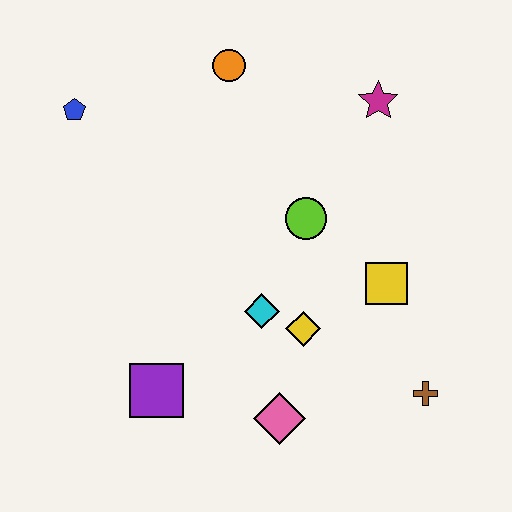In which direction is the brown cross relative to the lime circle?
The brown cross is below the lime circle.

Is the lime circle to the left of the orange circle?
No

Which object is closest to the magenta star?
The lime circle is closest to the magenta star.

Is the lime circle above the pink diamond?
Yes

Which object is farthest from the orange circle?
The brown cross is farthest from the orange circle.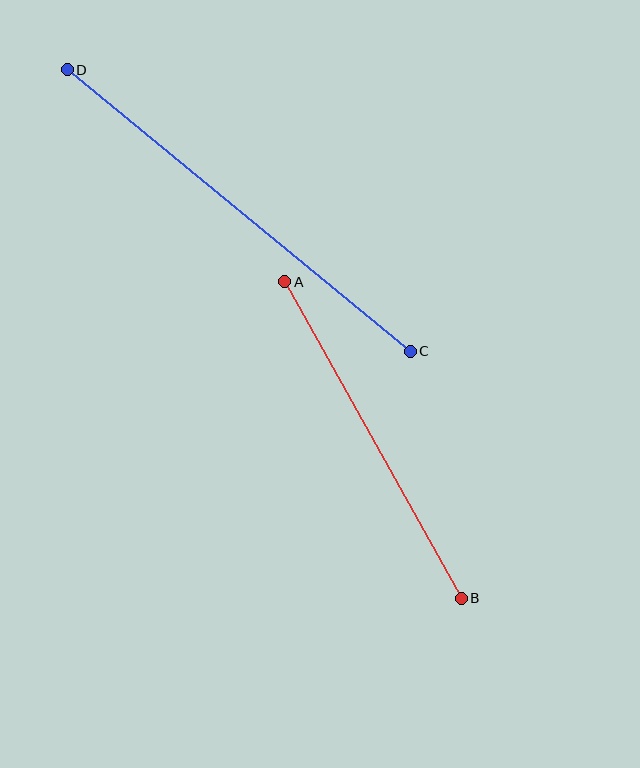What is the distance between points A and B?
The distance is approximately 362 pixels.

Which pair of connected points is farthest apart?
Points C and D are farthest apart.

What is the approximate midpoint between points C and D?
The midpoint is at approximately (239, 211) pixels.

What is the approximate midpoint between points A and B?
The midpoint is at approximately (373, 440) pixels.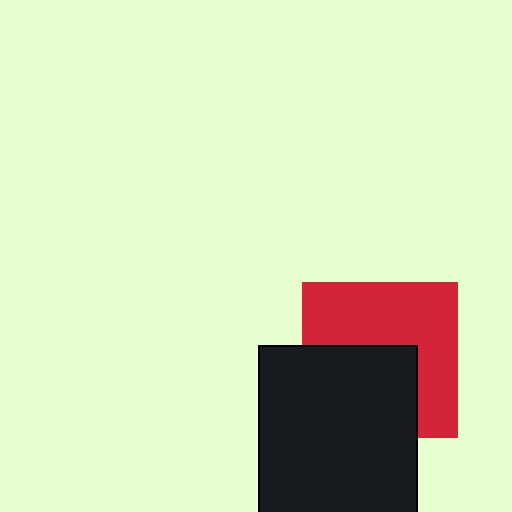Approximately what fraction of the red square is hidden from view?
Roughly 44% of the red square is hidden behind the black rectangle.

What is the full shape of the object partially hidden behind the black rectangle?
The partially hidden object is a red square.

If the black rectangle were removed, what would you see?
You would see the complete red square.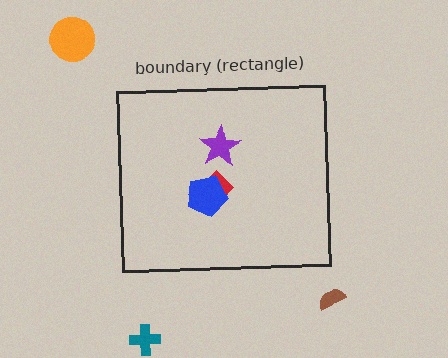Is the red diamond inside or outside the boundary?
Inside.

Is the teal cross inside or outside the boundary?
Outside.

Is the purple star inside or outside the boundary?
Inside.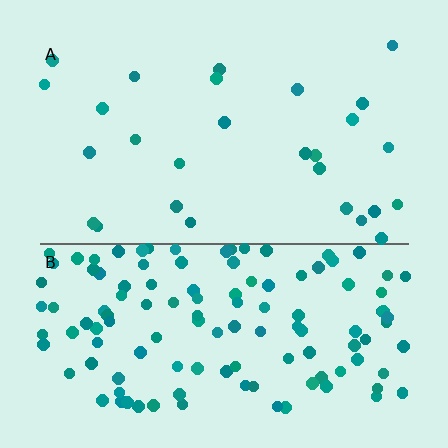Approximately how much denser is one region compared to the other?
Approximately 4.5× — region B over region A.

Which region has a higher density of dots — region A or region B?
B (the bottom).